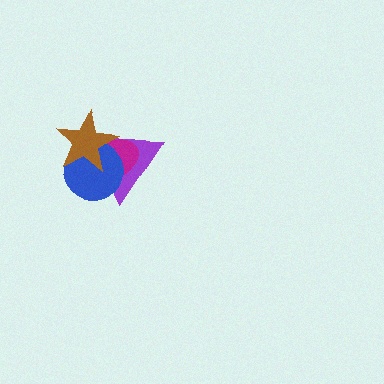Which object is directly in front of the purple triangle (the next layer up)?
The magenta ellipse is directly in front of the purple triangle.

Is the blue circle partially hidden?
Yes, it is partially covered by another shape.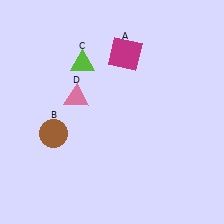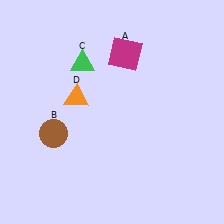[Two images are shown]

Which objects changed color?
C changed from lime to green. D changed from pink to orange.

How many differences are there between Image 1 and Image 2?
There are 2 differences between the two images.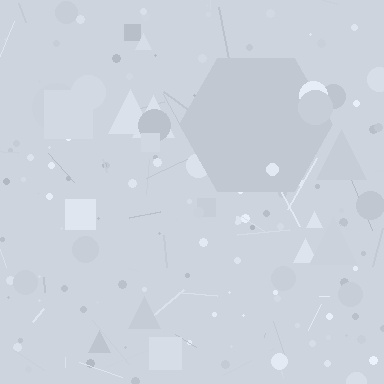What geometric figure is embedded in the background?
A hexagon is embedded in the background.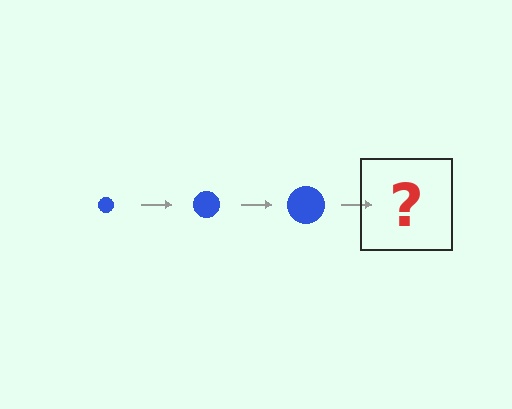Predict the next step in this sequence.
The next step is a blue circle, larger than the previous one.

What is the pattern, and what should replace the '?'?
The pattern is that the circle gets progressively larger each step. The '?' should be a blue circle, larger than the previous one.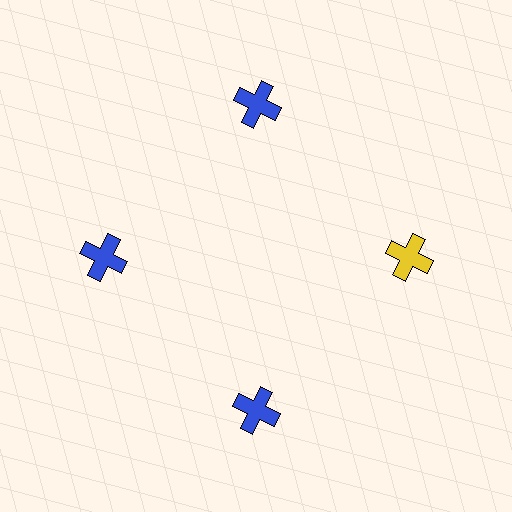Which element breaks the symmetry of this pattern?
The yellow cross at roughly the 3 o'clock position breaks the symmetry. All other shapes are blue crosses.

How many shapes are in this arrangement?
There are 4 shapes arranged in a ring pattern.